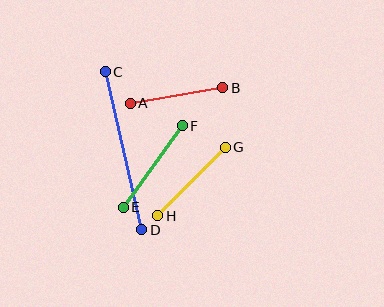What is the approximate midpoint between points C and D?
The midpoint is at approximately (123, 151) pixels.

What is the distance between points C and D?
The distance is approximately 162 pixels.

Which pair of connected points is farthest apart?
Points C and D are farthest apart.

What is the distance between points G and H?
The distance is approximately 96 pixels.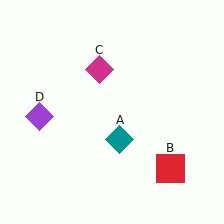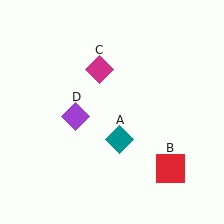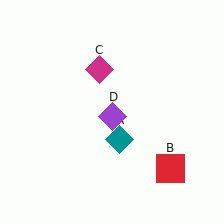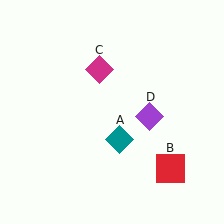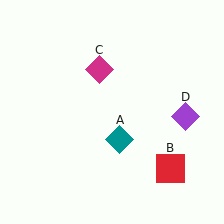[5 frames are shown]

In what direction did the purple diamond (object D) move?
The purple diamond (object D) moved right.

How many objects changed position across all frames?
1 object changed position: purple diamond (object D).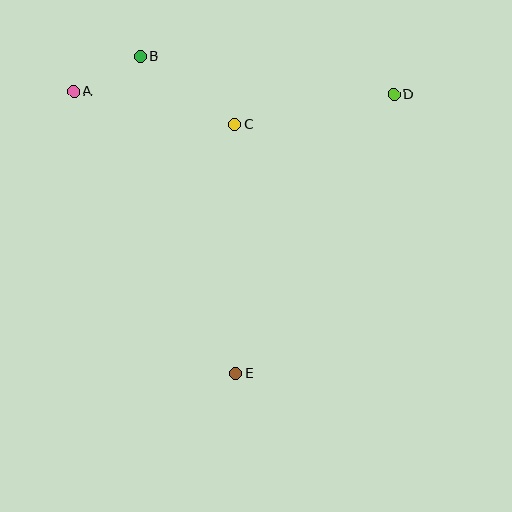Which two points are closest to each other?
Points A and B are closest to each other.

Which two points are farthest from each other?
Points B and E are farthest from each other.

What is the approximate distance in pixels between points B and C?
The distance between B and C is approximately 117 pixels.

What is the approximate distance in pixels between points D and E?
The distance between D and E is approximately 321 pixels.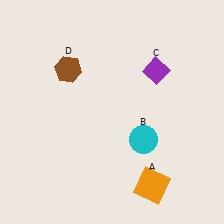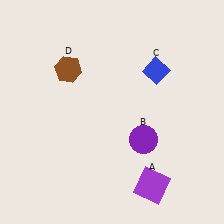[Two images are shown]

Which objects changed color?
A changed from orange to purple. B changed from cyan to purple. C changed from purple to blue.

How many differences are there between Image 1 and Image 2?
There are 3 differences between the two images.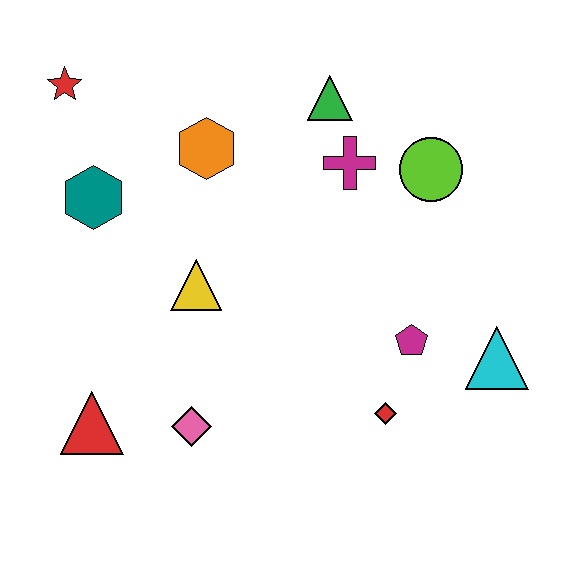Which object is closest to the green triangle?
The magenta cross is closest to the green triangle.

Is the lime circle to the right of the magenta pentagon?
Yes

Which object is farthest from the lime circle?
The red triangle is farthest from the lime circle.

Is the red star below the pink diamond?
No